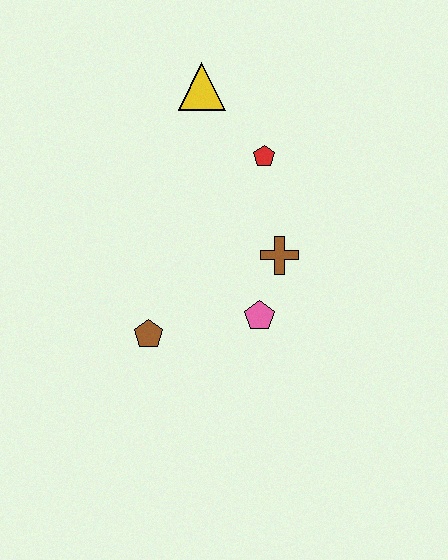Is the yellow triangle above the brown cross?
Yes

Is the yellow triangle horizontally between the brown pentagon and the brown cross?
Yes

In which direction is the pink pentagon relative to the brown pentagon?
The pink pentagon is to the right of the brown pentagon.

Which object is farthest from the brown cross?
The yellow triangle is farthest from the brown cross.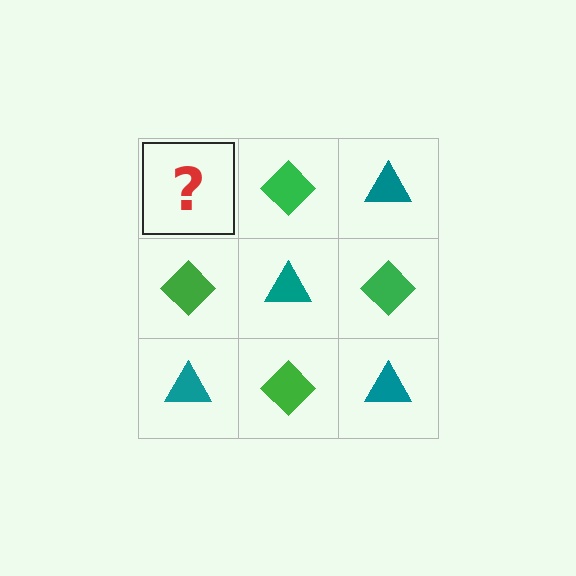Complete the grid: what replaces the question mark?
The question mark should be replaced with a teal triangle.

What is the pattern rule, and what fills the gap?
The rule is that it alternates teal triangle and green diamond in a checkerboard pattern. The gap should be filled with a teal triangle.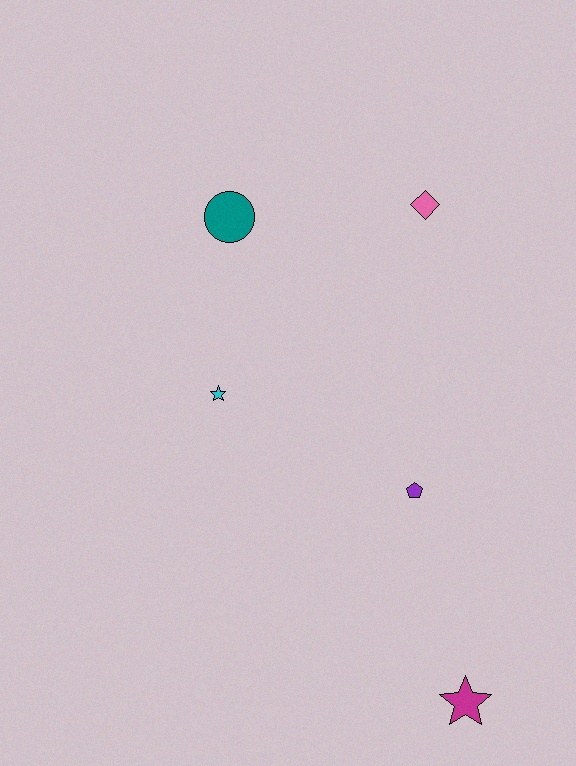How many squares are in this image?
There are no squares.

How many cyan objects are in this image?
There is 1 cyan object.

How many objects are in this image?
There are 5 objects.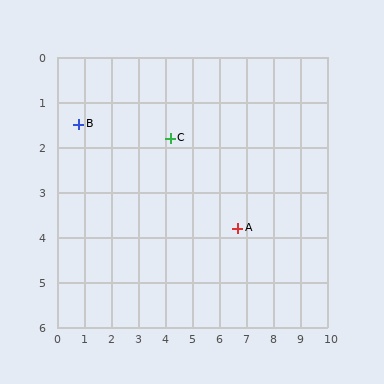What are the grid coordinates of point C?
Point C is at approximately (4.2, 1.8).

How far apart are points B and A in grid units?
Points B and A are about 6.3 grid units apart.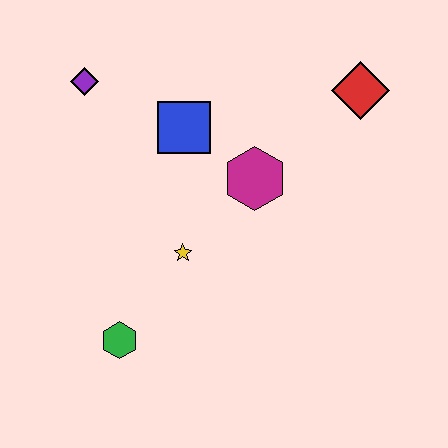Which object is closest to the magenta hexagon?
The blue square is closest to the magenta hexagon.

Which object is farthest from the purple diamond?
The red diamond is farthest from the purple diamond.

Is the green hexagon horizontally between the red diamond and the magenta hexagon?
No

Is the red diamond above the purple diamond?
No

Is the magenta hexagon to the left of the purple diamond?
No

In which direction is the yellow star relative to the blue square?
The yellow star is below the blue square.